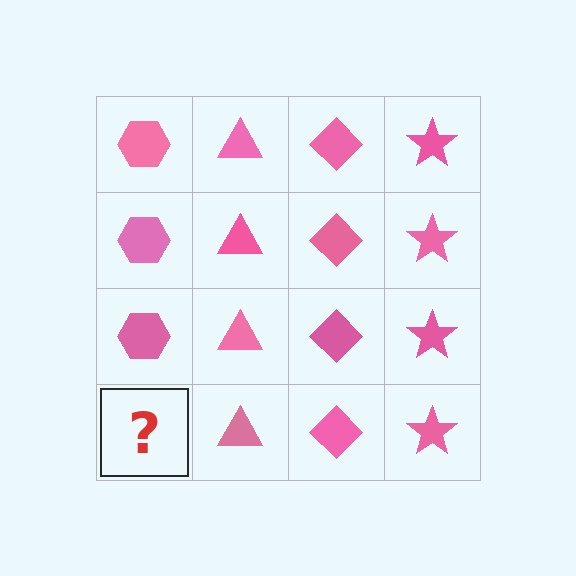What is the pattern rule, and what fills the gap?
The rule is that each column has a consistent shape. The gap should be filled with a pink hexagon.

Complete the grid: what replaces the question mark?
The question mark should be replaced with a pink hexagon.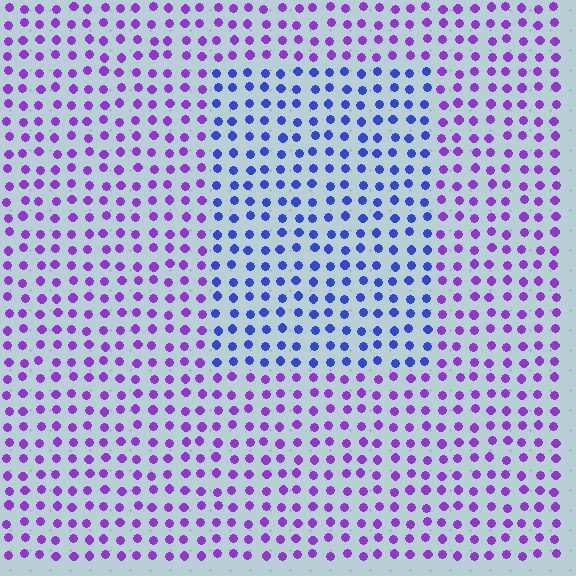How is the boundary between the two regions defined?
The boundary is defined purely by a slight shift in hue (about 45 degrees). Spacing, size, and orientation are identical on both sides.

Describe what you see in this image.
The image is filled with small purple elements in a uniform arrangement. A rectangle-shaped region is visible where the elements are tinted to a slightly different hue, forming a subtle color boundary.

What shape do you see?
I see a rectangle.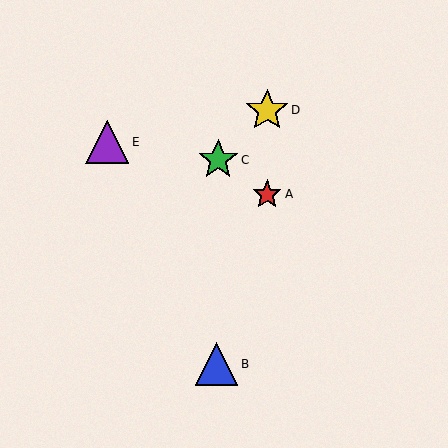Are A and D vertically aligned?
Yes, both are at x≈267.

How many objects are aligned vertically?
2 objects (A, D) are aligned vertically.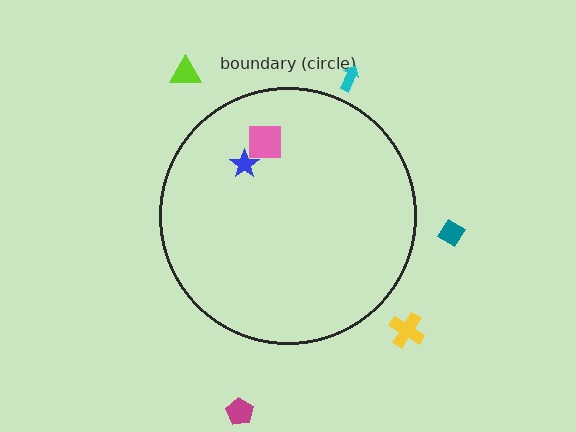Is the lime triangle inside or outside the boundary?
Outside.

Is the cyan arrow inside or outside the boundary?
Outside.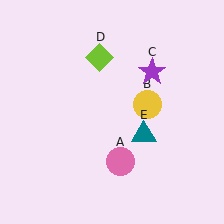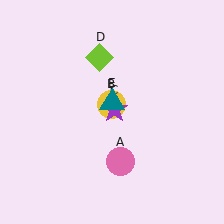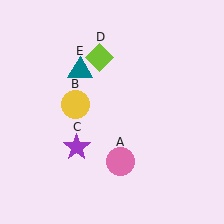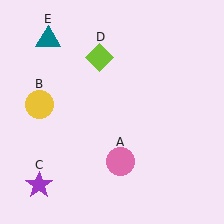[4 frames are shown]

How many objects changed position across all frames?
3 objects changed position: yellow circle (object B), purple star (object C), teal triangle (object E).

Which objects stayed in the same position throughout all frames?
Pink circle (object A) and lime diamond (object D) remained stationary.